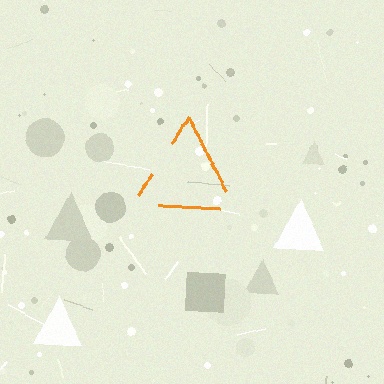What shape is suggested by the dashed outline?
The dashed outline suggests a triangle.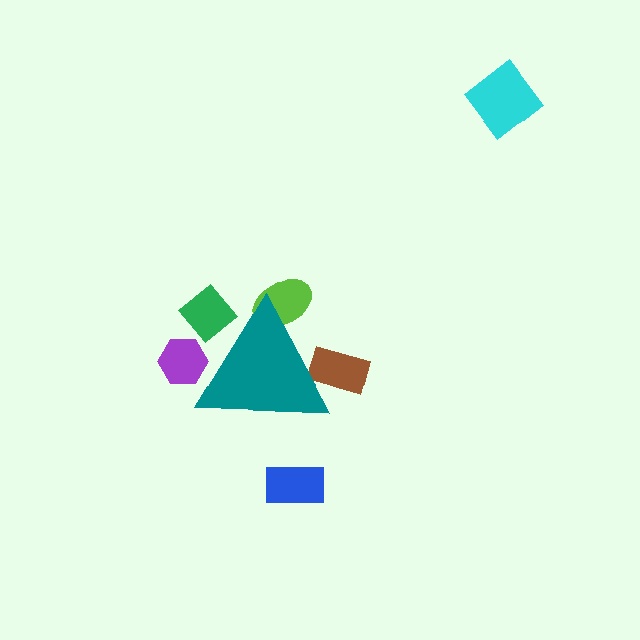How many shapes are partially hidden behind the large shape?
4 shapes are partially hidden.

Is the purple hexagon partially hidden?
Yes, the purple hexagon is partially hidden behind the teal triangle.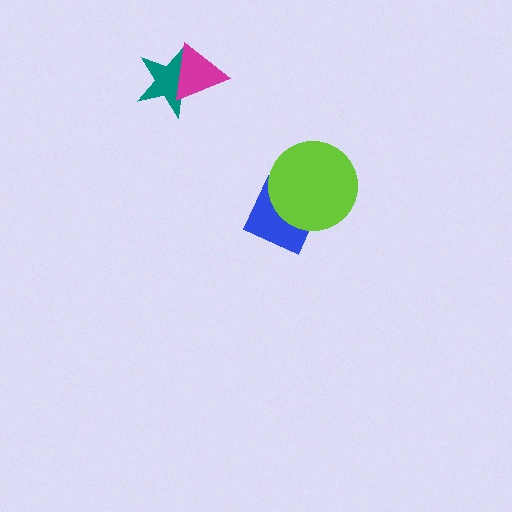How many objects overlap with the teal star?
1 object overlaps with the teal star.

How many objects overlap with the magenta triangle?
1 object overlaps with the magenta triangle.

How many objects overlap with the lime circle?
1 object overlaps with the lime circle.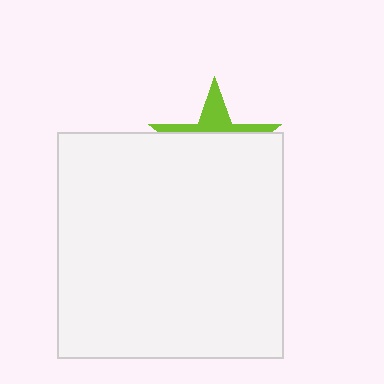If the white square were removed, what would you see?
You would see the complete lime star.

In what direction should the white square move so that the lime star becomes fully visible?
The white square should move down. That is the shortest direction to clear the overlap and leave the lime star fully visible.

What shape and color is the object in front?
The object in front is a white square.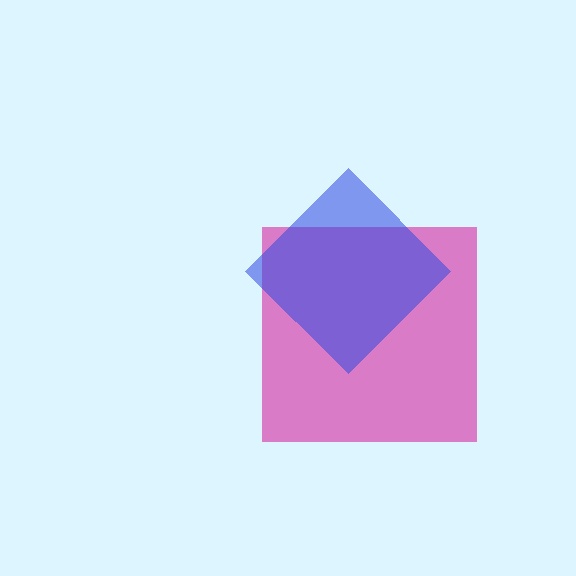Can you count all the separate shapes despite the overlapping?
Yes, there are 2 separate shapes.